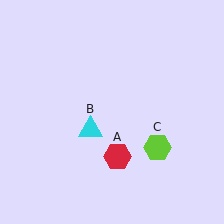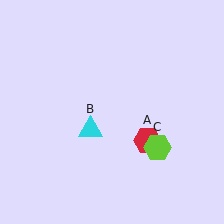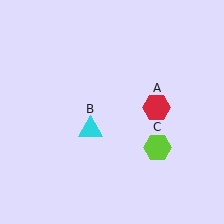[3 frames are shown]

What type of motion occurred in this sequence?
The red hexagon (object A) rotated counterclockwise around the center of the scene.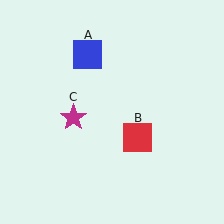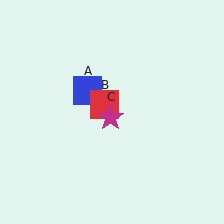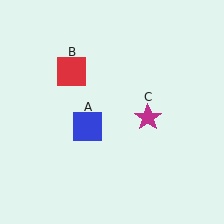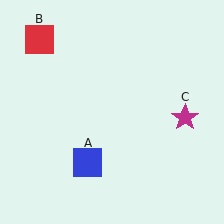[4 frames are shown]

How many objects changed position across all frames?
3 objects changed position: blue square (object A), red square (object B), magenta star (object C).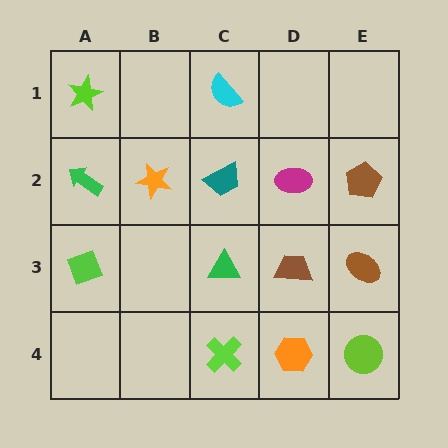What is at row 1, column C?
A cyan semicircle.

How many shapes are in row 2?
5 shapes.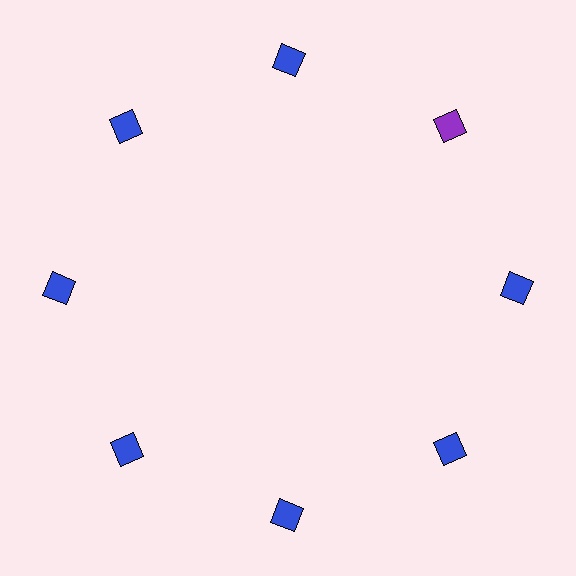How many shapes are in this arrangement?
There are 8 shapes arranged in a ring pattern.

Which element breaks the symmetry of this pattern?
The purple square at roughly the 2 o'clock position breaks the symmetry. All other shapes are blue squares.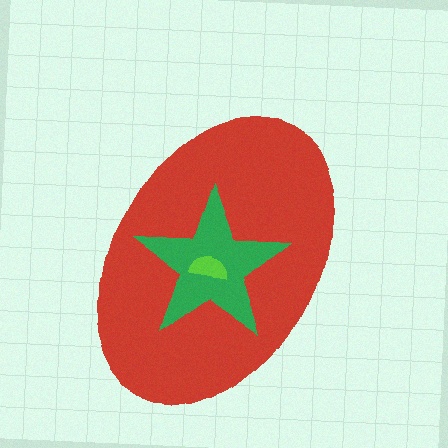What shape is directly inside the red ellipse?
The green star.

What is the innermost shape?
The lime semicircle.